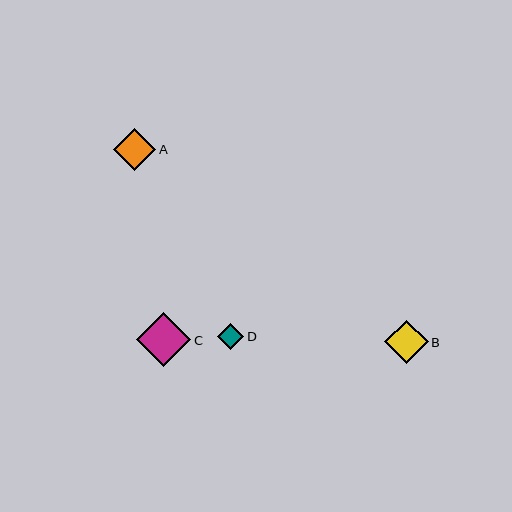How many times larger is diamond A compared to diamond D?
Diamond A is approximately 1.6 times the size of diamond D.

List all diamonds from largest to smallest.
From largest to smallest: C, B, A, D.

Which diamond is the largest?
Diamond C is the largest with a size of approximately 54 pixels.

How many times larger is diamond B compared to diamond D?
Diamond B is approximately 1.7 times the size of diamond D.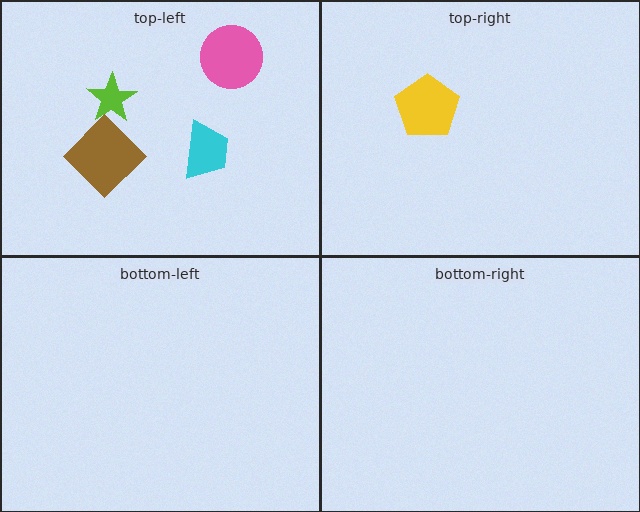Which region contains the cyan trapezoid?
The top-left region.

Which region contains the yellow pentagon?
The top-right region.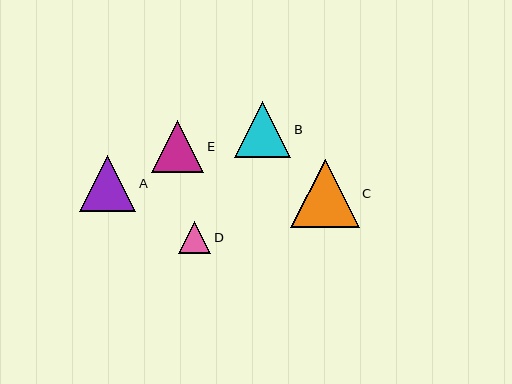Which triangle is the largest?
Triangle C is the largest with a size of approximately 68 pixels.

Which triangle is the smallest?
Triangle D is the smallest with a size of approximately 32 pixels.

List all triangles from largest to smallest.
From largest to smallest: C, A, B, E, D.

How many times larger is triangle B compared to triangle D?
Triangle B is approximately 1.7 times the size of triangle D.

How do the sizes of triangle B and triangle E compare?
Triangle B and triangle E are approximately the same size.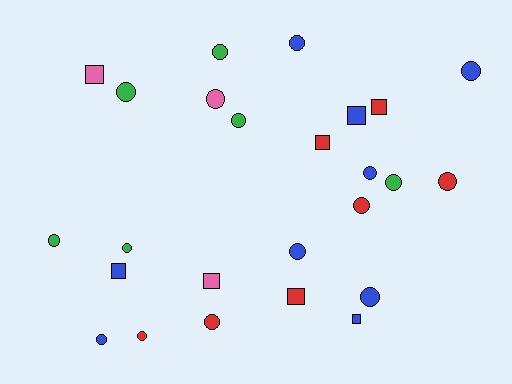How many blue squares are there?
There are 3 blue squares.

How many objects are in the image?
There are 25 objects.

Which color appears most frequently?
Blue, with 9 objects.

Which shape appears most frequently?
Circle, with 17 objects.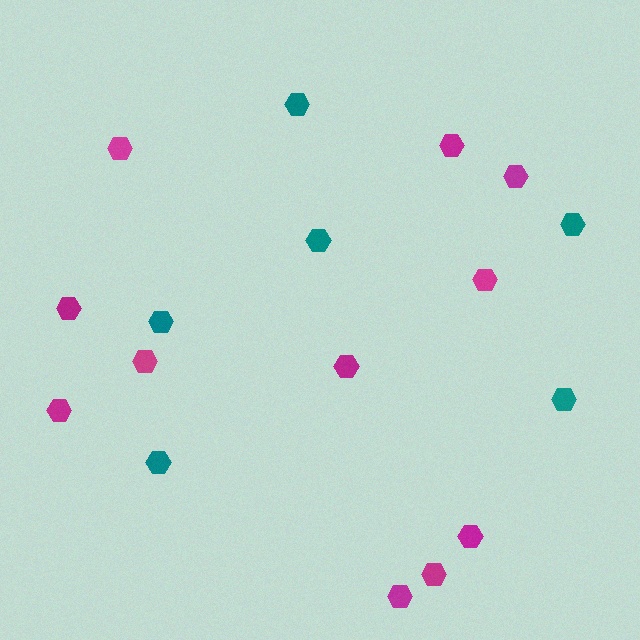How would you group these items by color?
There are 2 groups: one group of teal hexagons (6) and one group of magenta hexagons (11).